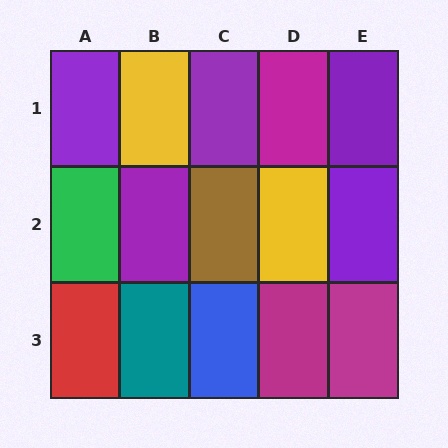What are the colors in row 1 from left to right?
Purple, yellow, purple, magenta, purple.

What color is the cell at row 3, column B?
Teal.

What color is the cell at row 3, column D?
Magenta.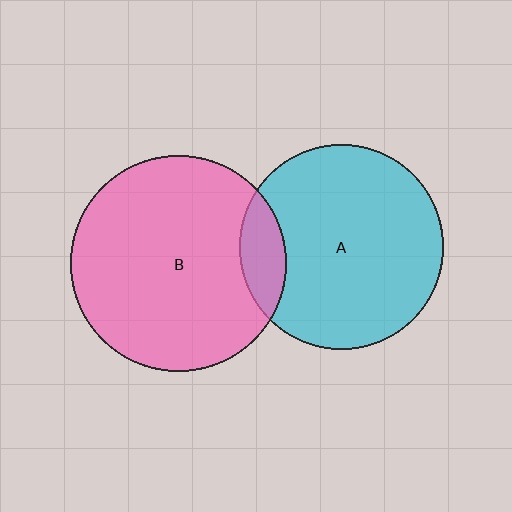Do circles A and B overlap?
Yes.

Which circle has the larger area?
Circle B (pink).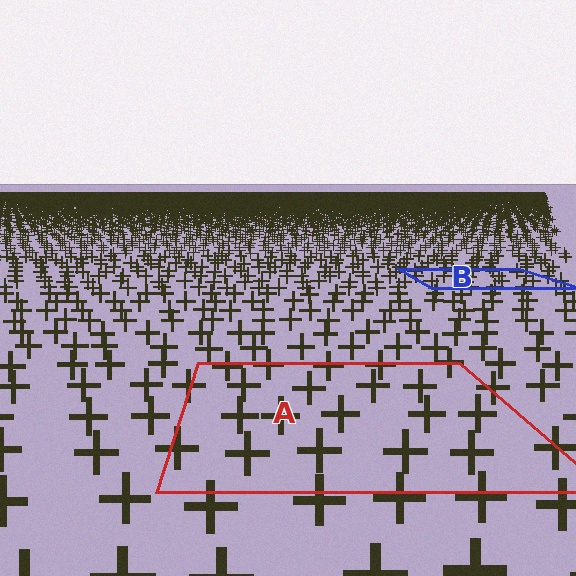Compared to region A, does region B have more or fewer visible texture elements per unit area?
Region B has more texture elements per unit area — they are packed more densely because it is farther away.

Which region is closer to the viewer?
Region A is closer. The texture elements there are larger and more spread out.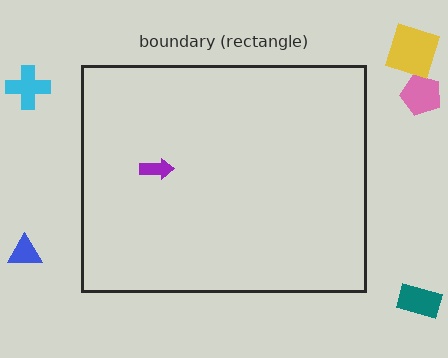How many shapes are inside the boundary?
1 inside, 5 outside.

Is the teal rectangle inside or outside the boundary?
Outside.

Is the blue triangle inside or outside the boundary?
Outside.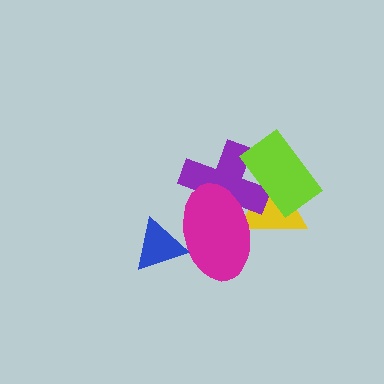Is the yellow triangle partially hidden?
Yes, it is partially covered by another shape.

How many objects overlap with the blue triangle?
1 object overlaps with the blue triangle.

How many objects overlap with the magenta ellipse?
3 objects overlap with the magenta ellipse.